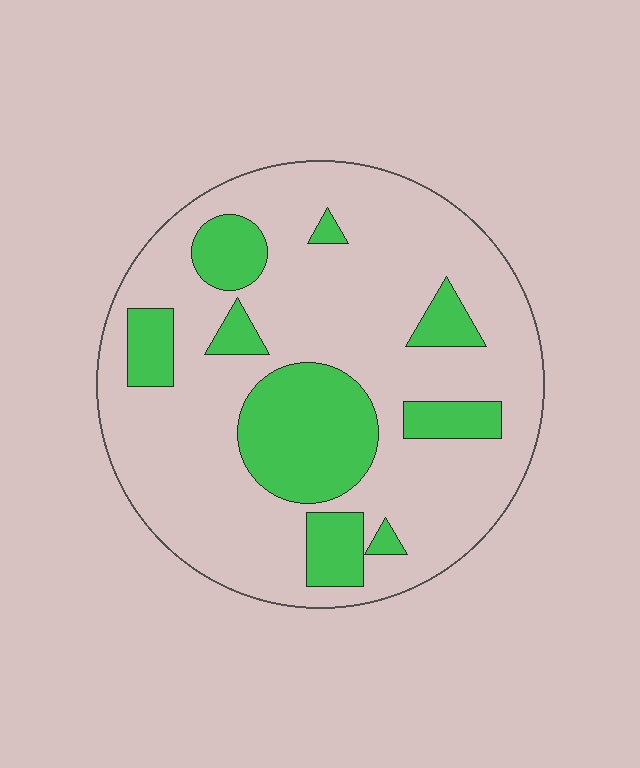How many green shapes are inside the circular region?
9.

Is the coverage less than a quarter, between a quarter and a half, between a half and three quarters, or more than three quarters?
Less than a quarter.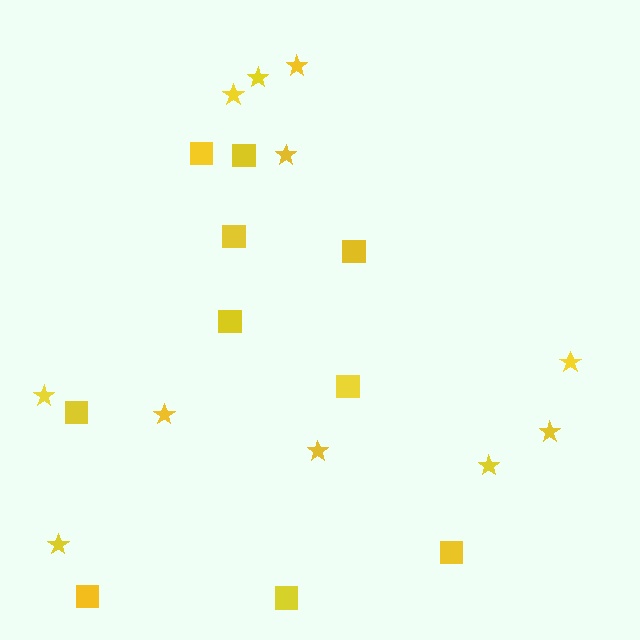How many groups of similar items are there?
There are 2 groups: one group of squares (10) and one group of stars (11).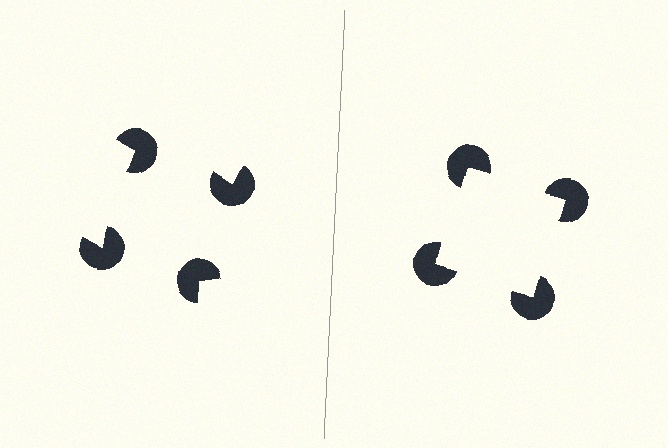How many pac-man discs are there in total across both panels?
8 — 4 on each side.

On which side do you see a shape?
An illusory square appears on the right side. On the left side the wedge cuts are rotated, so no coherent shape forms.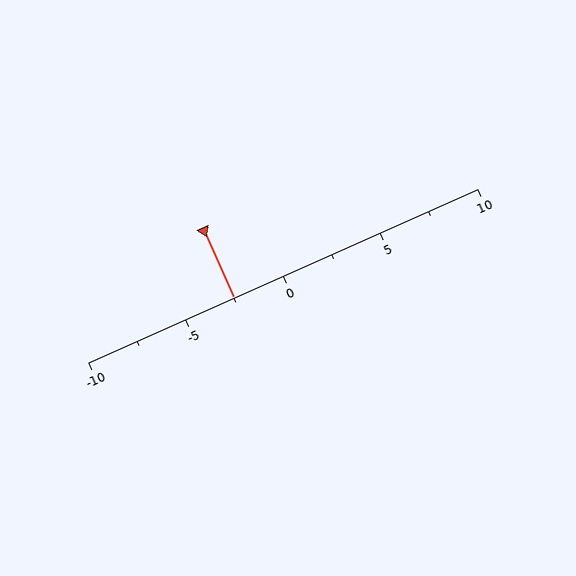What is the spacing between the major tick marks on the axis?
The major ticks are spaced 5 apart.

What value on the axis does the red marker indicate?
The marker indicates approximately -2.5.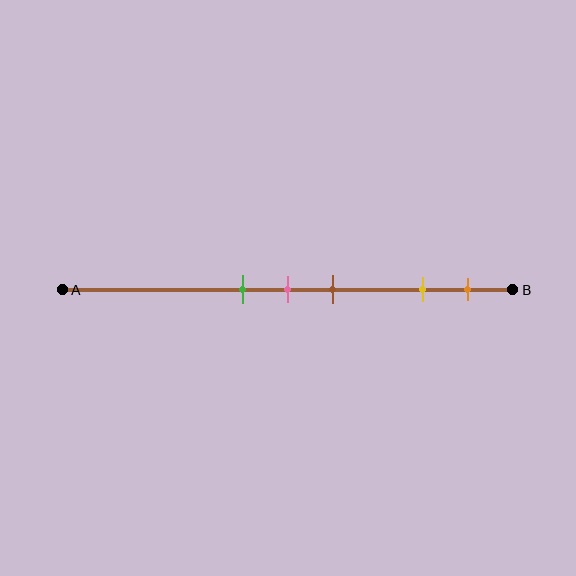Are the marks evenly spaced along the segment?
No, the marks are not evenly spaced.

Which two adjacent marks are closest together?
The green and pink marks are the closest adjacent pair.